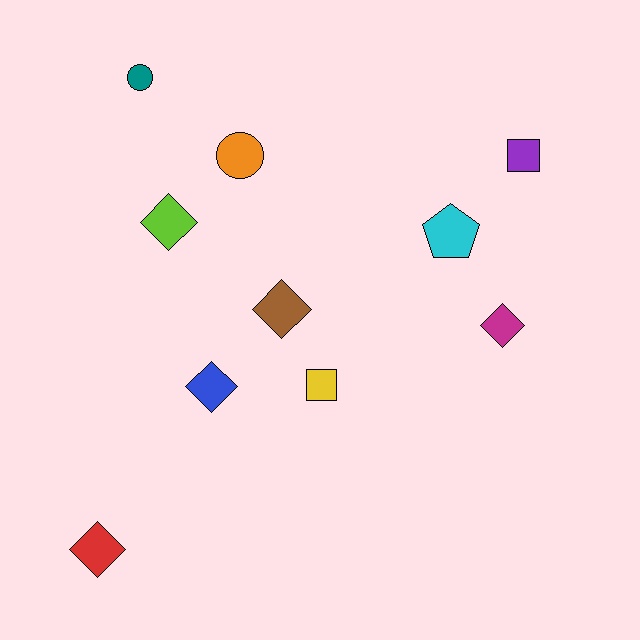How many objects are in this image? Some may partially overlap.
There are 10 objects.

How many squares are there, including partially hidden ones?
There are 2 squares.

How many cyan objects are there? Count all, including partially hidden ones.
There is 1 cyan object.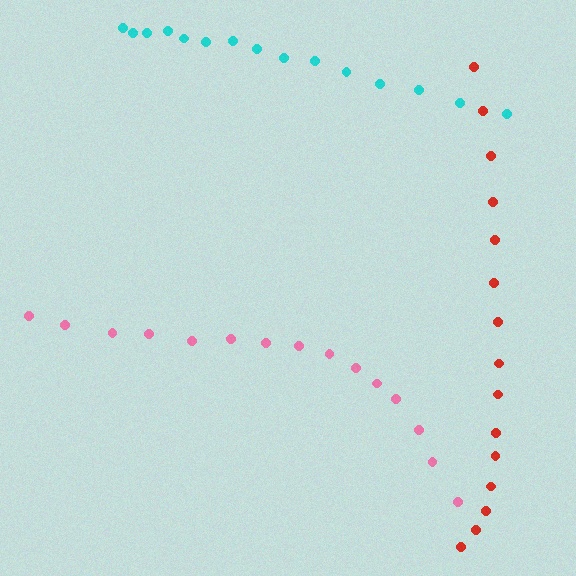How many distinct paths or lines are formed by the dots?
There are 3 distinct paths.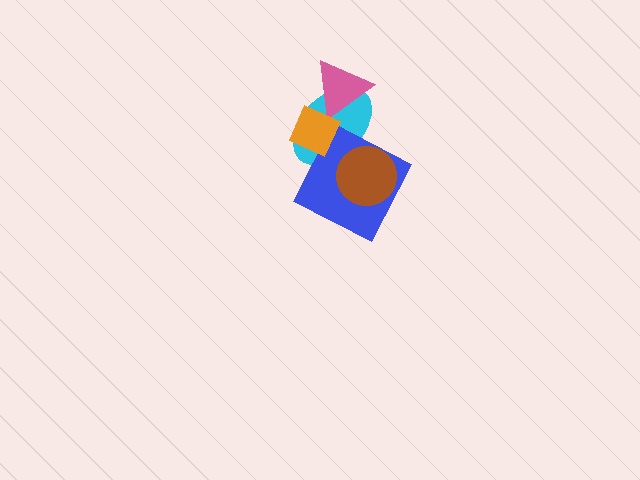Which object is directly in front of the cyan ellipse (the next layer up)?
The pink triangle is directly in front of the cyan ellipse.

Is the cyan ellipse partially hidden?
Yes, it is partially covered by another shape.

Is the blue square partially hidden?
Yes, it is partially covered by another shape.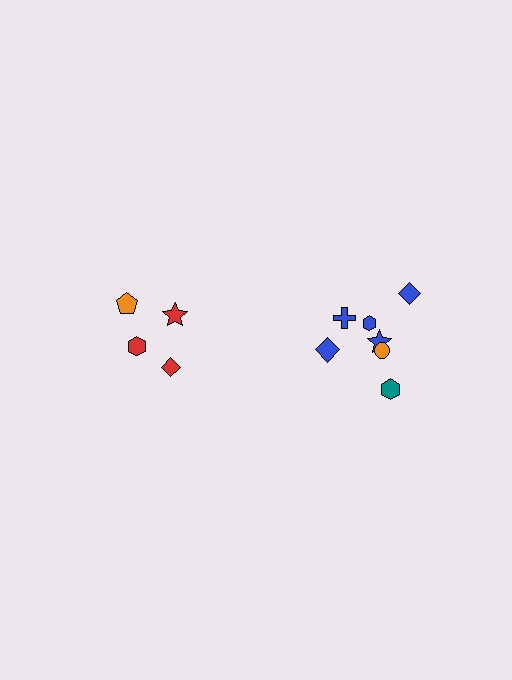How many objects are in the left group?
There are 4 objects.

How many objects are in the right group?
There are 7 objects.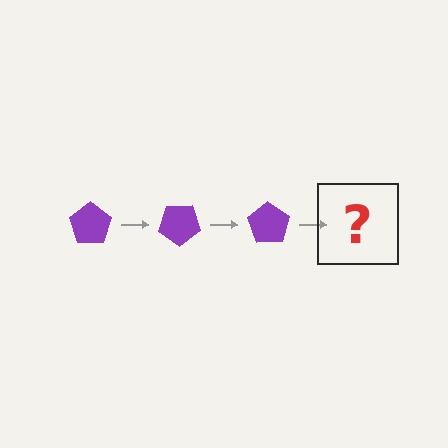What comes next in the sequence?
The next element should be a purple pentagon rotated 105 degrees.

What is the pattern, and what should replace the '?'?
The pattern is that the pentagon rotates 35 degrees each step. The '?' should be a purple pentagon rotated 105 degrees.